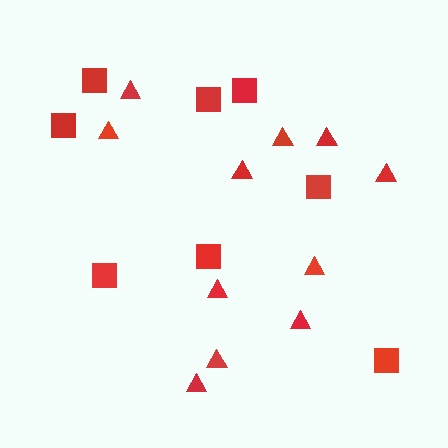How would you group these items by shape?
There are 2 groups: one group of triangles (11) and one group of squares (8).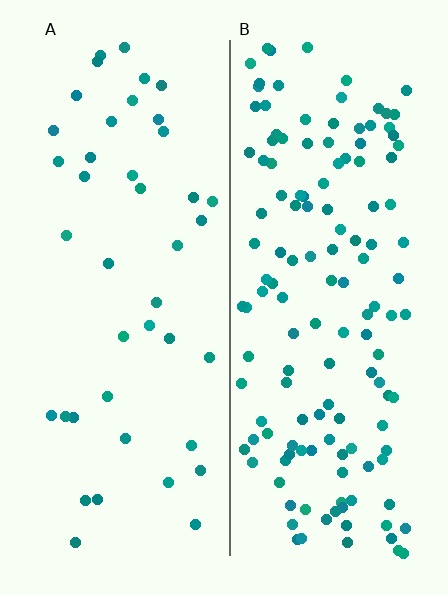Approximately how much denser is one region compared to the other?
Approximately 3.4× — region B over region A.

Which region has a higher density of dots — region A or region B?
B (the right).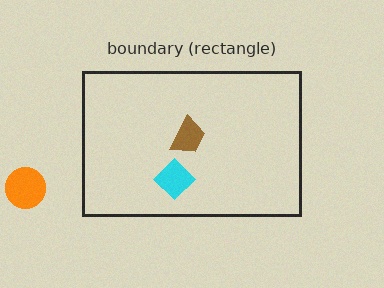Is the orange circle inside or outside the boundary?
Outside.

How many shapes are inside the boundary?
2 inside, 1 outside.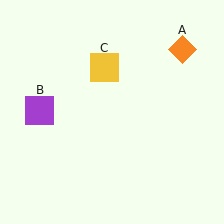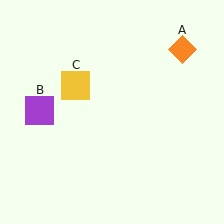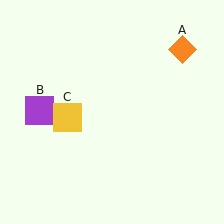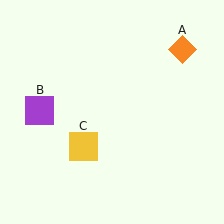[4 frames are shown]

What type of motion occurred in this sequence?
The yellow square (object C) rotated counterclockwise around the center of the scene.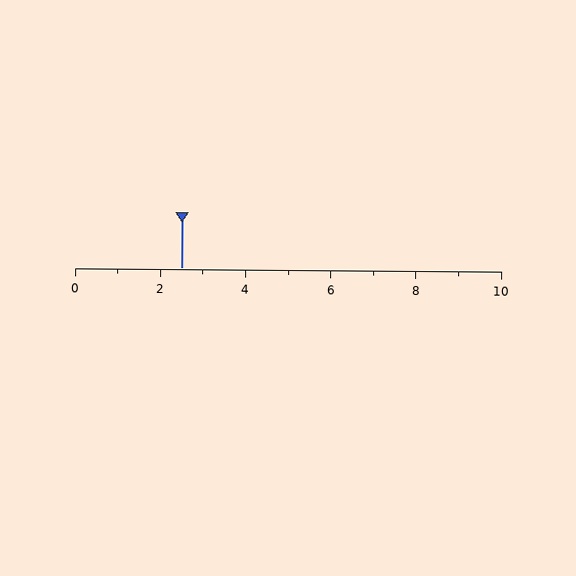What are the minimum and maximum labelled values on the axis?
The axis runs from 0 to 10.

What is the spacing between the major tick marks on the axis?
The major ticks are spaced 2 apart.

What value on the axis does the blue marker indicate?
The marker indicates approximately 2.5.